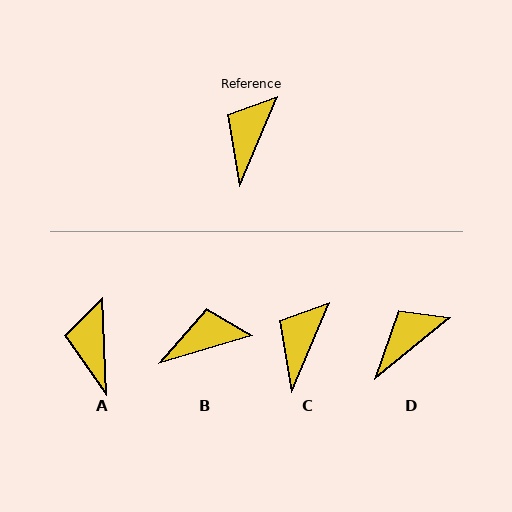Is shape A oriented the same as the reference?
No, it is off by about 26 degrees.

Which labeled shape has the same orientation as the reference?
C.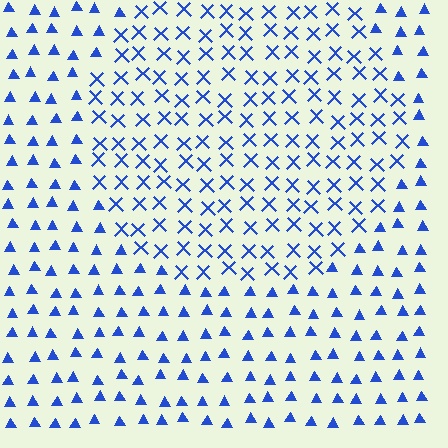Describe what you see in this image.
The image is filled with small blue elements arranged in a uniform grid. A circle-shaped region contains X marks, while the surrounding area contains triangles. The boundary is defined purely by the change in element shape.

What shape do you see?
I see a circle.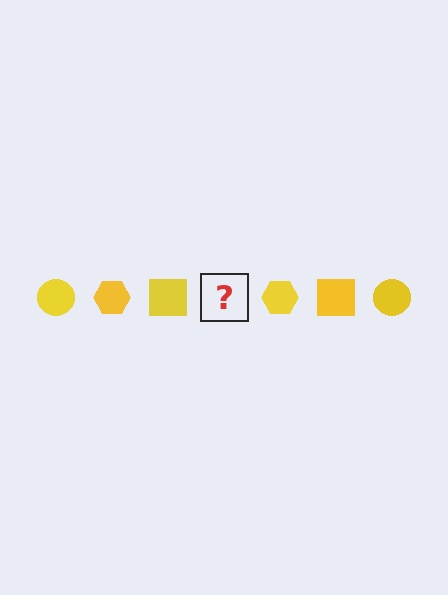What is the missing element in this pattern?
The missing element is a yellow circle.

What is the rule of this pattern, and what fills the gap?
The rule is that the pattern cycles through circle, hexagon, square shapes in yellow. The gap should be filled with a yellow circle.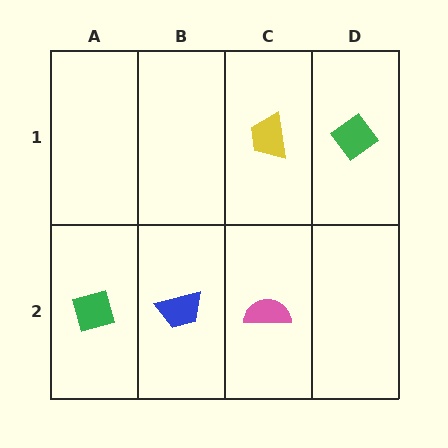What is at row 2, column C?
A pink semicircle.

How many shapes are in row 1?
2 shapes.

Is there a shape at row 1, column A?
No, that cell is empty.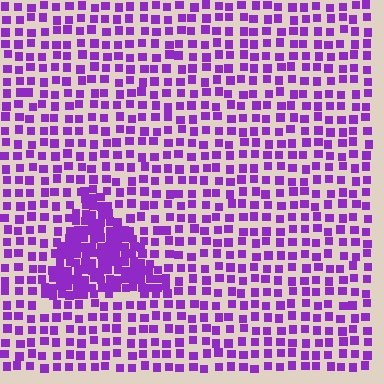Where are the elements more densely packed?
The elements are more densely packed inside the triangle boundary.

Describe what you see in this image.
The image contains small purple elements arranged at two different densities. A triangle-shaped region is visible where the elements are more densely packed than the surrounding area.